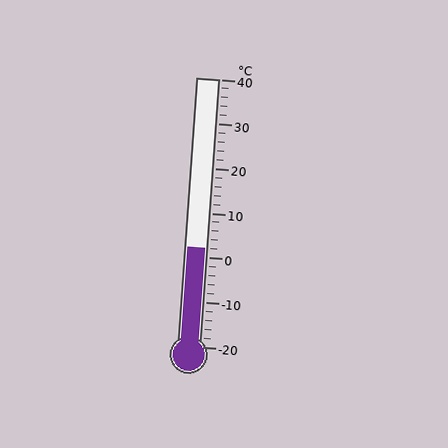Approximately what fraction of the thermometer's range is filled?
The thermometer is filled to approximately 35% of its range.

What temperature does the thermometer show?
The thermometer shows approximately 2°C.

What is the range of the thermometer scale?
The thermometer scale ranges from -20°C to 40°C.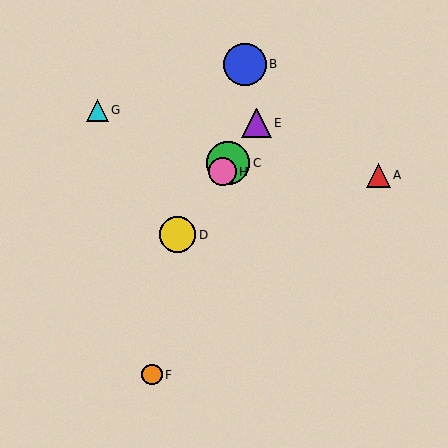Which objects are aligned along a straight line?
Objects C, D, E, H are aligned along a straight line.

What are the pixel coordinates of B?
Object B is at (245, 64).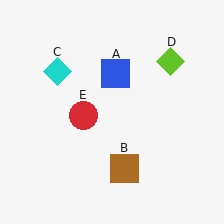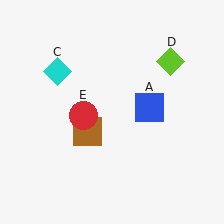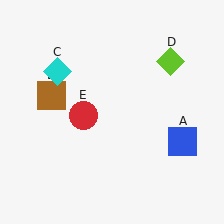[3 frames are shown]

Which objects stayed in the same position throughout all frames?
Cyan diamond (object C) and lime diamond (object D) and red circle (object E) remained stationary.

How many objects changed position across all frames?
2 objects changed position: blue square (object A), brown square (object B).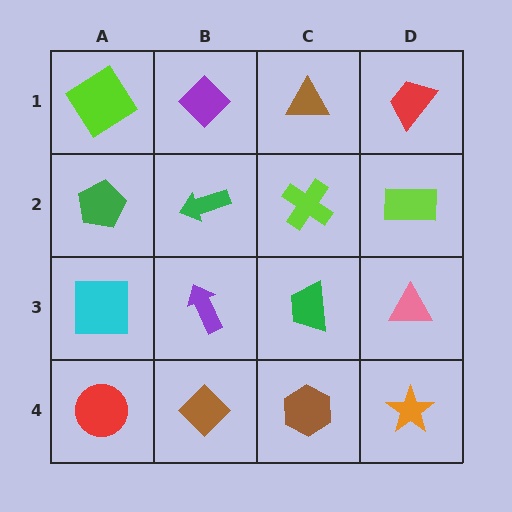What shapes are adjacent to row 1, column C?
A lime cross (row 2, column C), a purple diamond (row 1, column B), a red trapezoid (row 1, column D).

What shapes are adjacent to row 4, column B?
A purple arrow (row 3, column B), a red circle (row 4, column A), a brown hexagon (row 4, column C).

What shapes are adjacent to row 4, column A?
A cyan square (row 3, column A), a brown diamond (row 4, column B).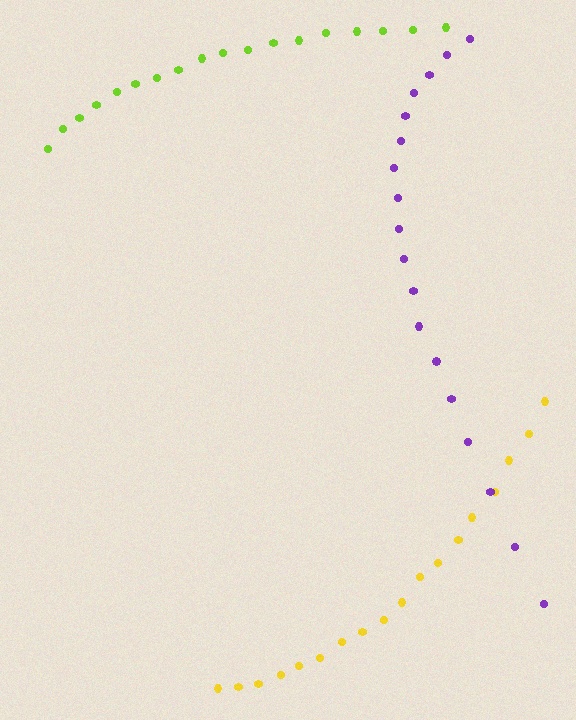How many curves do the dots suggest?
There are 3 distinct paths.